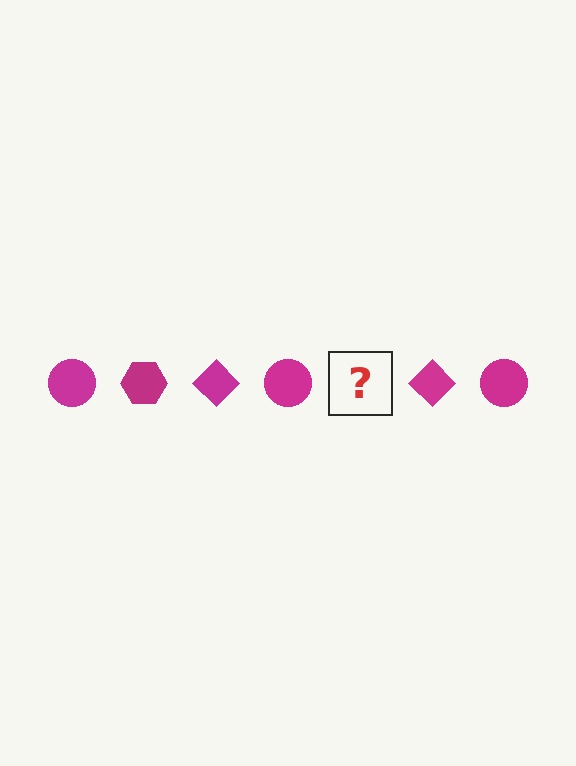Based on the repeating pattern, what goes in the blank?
The blank should be a magenta hexagon.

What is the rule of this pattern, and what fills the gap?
The rule is that the pattern cycles through circle, hexagon, diamond shapes in magenta. The gap should be filled with a magenta hexagon.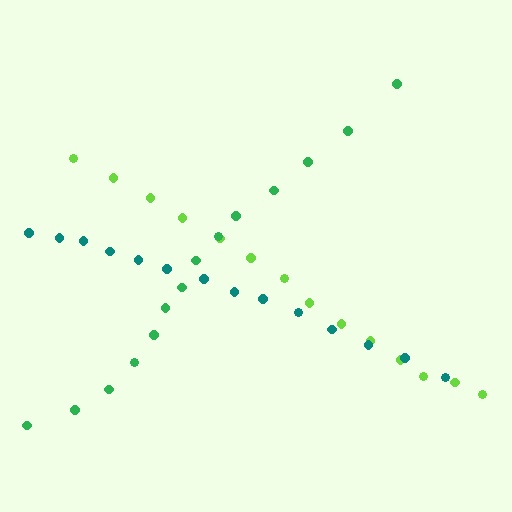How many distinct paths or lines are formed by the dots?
There are 3 distinct paths.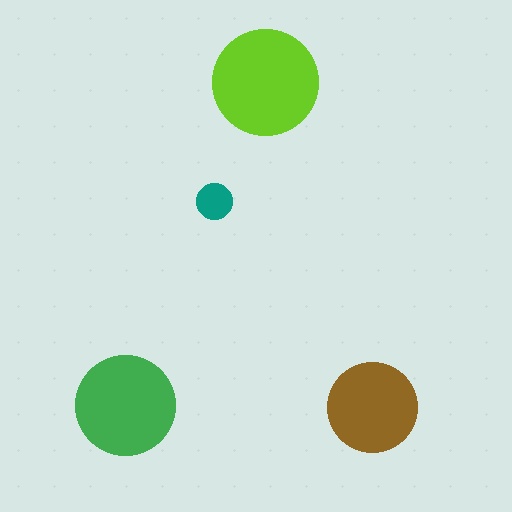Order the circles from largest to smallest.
the lime one, the green one, the brown one, the teal one.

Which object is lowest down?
The brown circle is bottommost.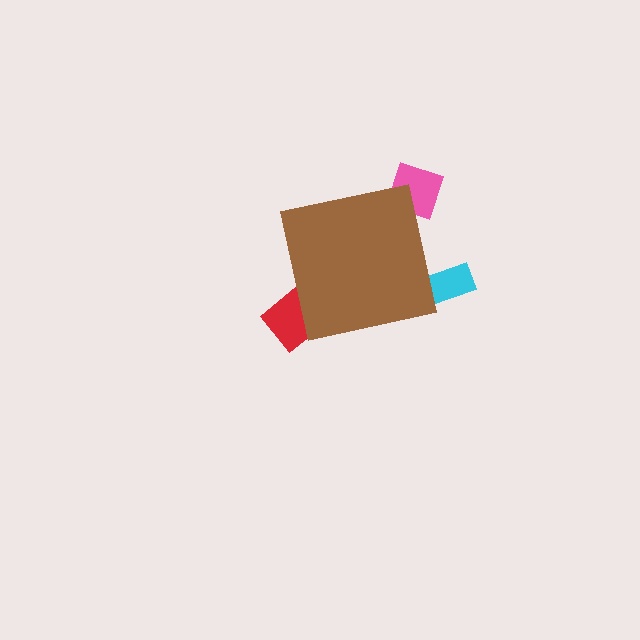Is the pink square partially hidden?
Yes, the pink square is partially hidden behind the brown square.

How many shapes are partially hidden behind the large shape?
3 shapes are partially hidden.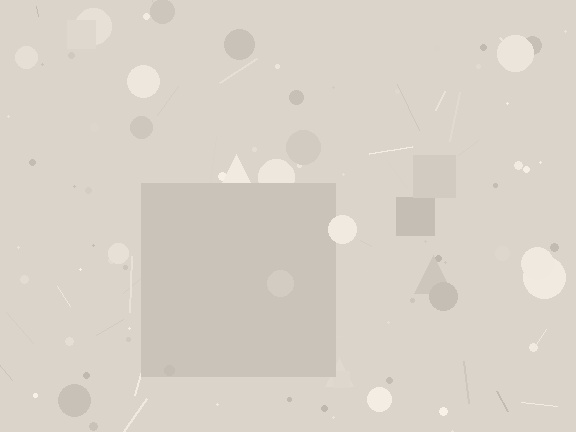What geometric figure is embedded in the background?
A square is embedded in the background.